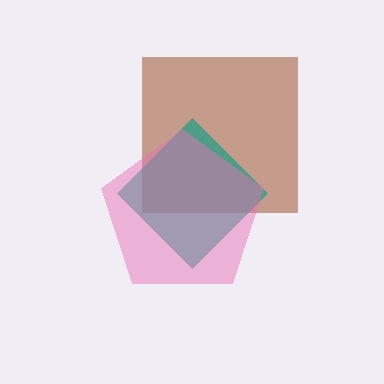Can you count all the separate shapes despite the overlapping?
Yes, there are 3 separate shapes.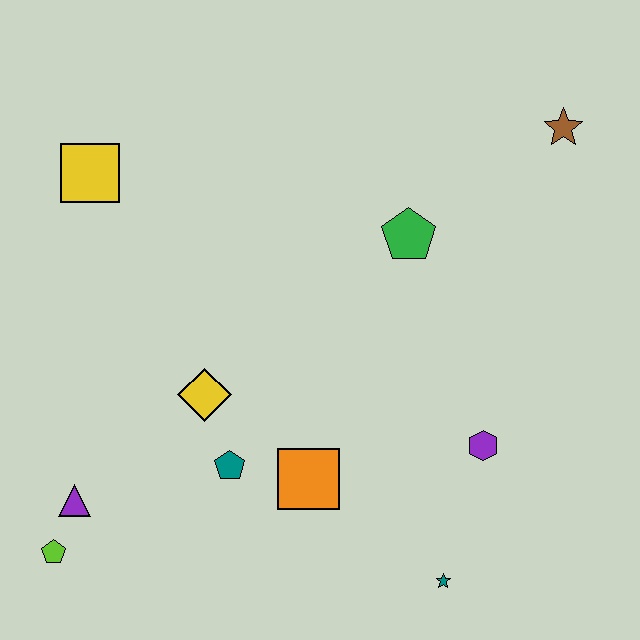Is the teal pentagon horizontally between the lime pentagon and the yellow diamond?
No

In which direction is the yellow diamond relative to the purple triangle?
The yellow diamond is to the right of the purple triangle.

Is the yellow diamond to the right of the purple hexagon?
No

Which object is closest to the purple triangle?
The lime pentagon is closest to the purple triangle.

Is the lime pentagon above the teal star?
Yes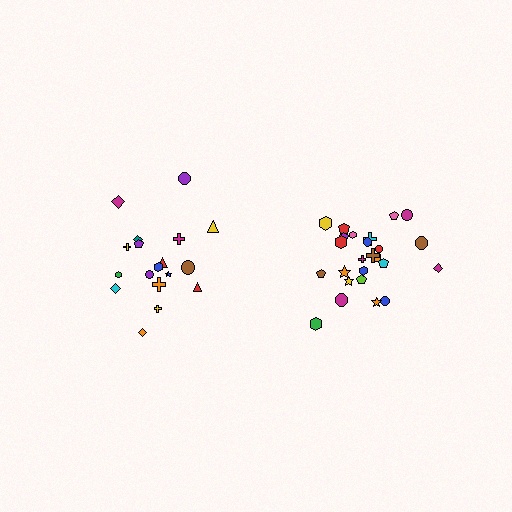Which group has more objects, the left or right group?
The right group.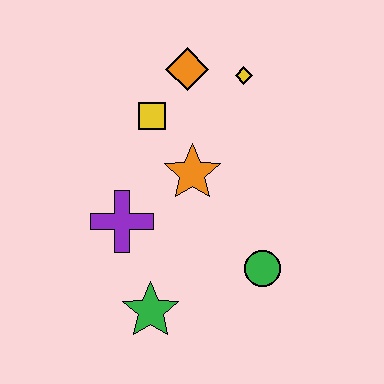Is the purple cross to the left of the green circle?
Yes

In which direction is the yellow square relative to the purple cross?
The yellow square is above the purple cross.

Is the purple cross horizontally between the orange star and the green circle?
No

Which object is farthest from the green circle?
The orange diamond is farthest from the green circle.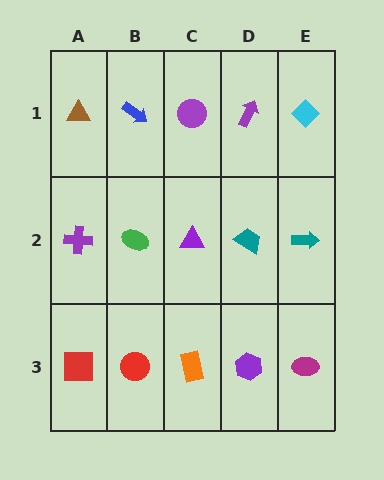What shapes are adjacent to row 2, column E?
A cyan diamond (row 1, column E), a magenta ellipse (row 3, column E), a teal trapezoid (row 2, column D).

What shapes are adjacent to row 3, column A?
A purple cross (row 2, column A), a red circle (row 3, column B).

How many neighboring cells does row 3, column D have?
3.